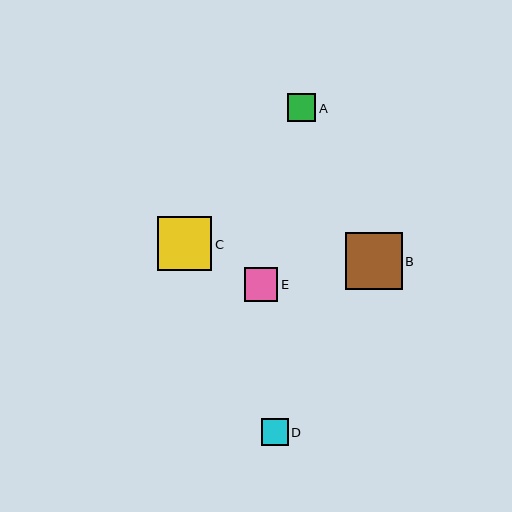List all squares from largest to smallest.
From largest to smallest: B, C, E, A, D.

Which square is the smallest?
Square D is the smallest with a size of approximately 27 pixels.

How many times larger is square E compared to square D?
Square E is approximately 1.2 times the size of square D.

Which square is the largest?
Square B is the largest with a size of approximately 56 pixels.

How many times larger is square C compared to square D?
Square C is approximately 2.0 times the size of square D.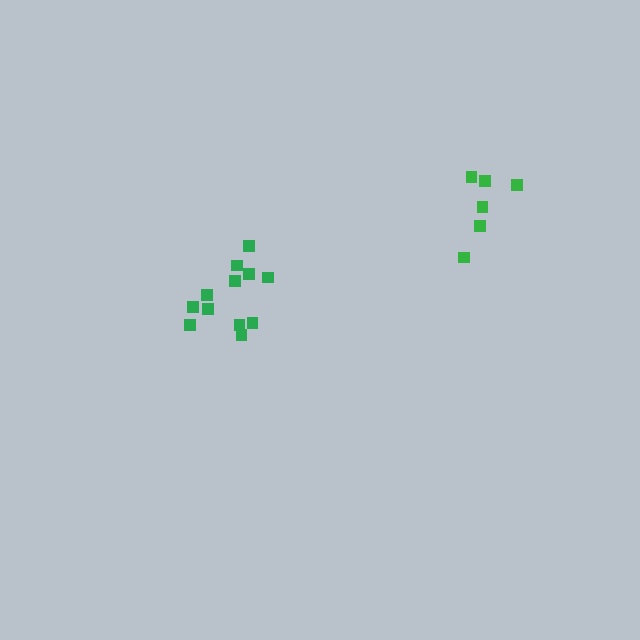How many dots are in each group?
Group 1: 6 dots, Group 2: 12 dots (18 total).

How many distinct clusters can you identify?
There are 2 distinct clusters.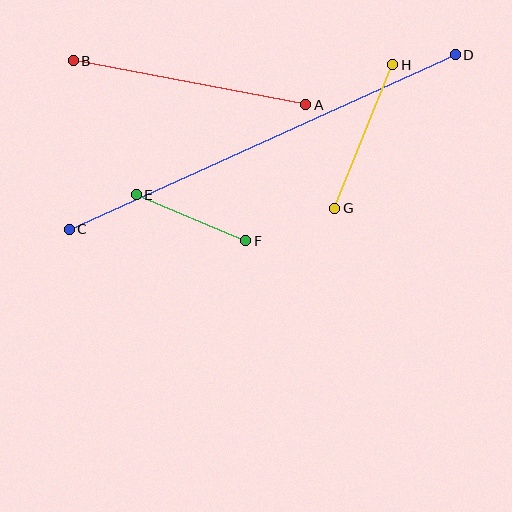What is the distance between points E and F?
The distance is approximately 119 pixels.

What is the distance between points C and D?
The distance is approximately 424 pixels.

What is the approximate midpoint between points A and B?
The midpoint is at approximately (189, 83) pixels.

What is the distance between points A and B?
The distance is approximately 237 pixels.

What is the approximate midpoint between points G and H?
The midpoint is at approximately (364, 137) pixels.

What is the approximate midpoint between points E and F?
The midpoint is at approximately (191, 218) pixels.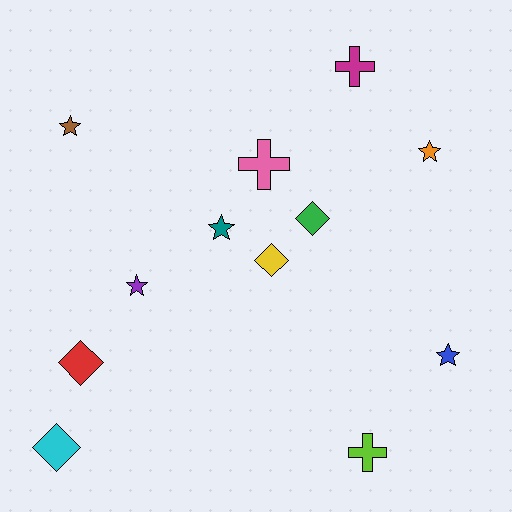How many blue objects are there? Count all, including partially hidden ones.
There is 1 blue object.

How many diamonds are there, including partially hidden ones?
There are 4 diamonds.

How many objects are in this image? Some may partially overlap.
There are 12 objects.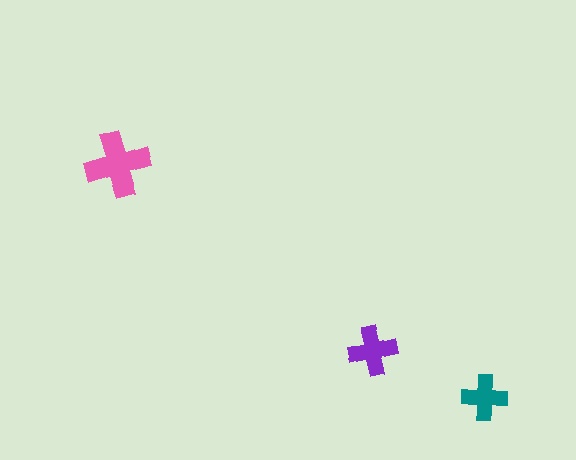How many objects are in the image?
There are 3 objects in the image.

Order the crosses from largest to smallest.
the pink one, the purple one, the teal one.